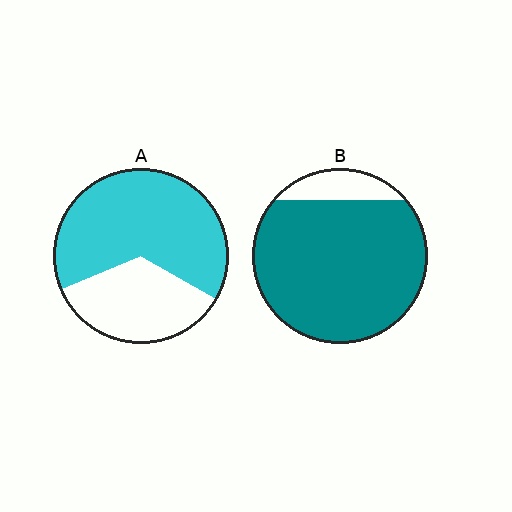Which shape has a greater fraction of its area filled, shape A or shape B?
Shape B.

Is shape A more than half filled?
Yes.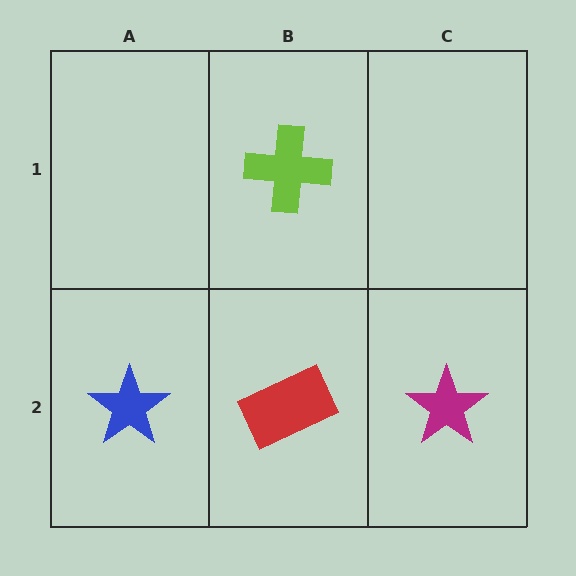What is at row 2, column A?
A blue star.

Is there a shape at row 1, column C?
No, that cell is empty.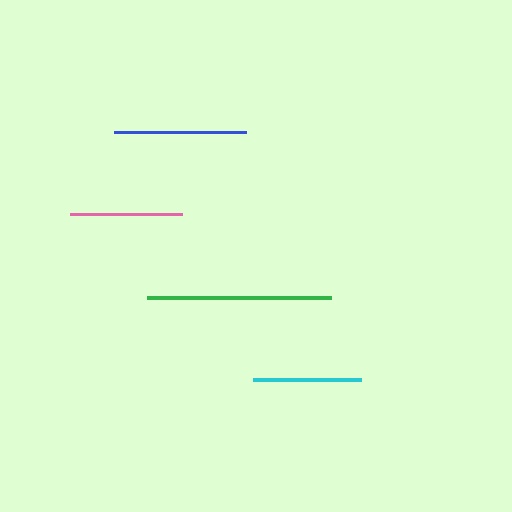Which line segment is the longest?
The green line is the longest at approximately 184 pixels.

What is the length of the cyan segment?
The cyan segment is approximately 108 pixels long.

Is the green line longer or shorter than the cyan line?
The green line is longer than the cyan line.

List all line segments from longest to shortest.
From longest to shortest: green, blue, pink, cyan.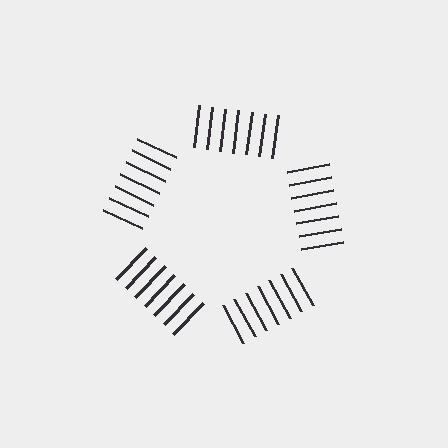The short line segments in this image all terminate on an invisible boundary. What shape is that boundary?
An illusory pentagon — the line segments terminate on its edges but no continuous stroke is drawn.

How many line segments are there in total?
35 — 7 along each of the 5 edges.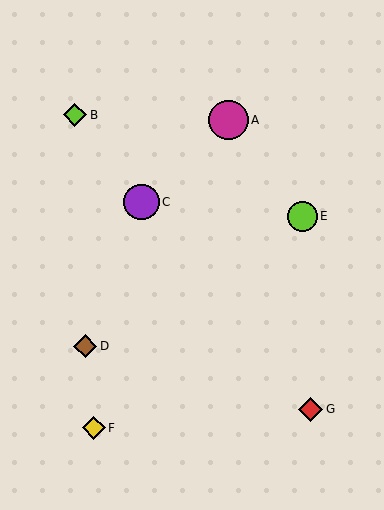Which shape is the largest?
The magenta circle (labeled A) is the largest.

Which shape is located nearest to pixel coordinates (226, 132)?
The magenta circle (labeled A) at (228, 120) is nearest to that location.